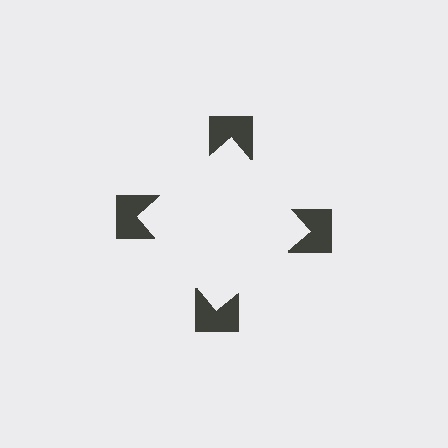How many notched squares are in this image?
There are 4 — one at each vertex of the illusory square.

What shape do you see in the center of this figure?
An illusory square — its edges are inferred from the aligned wedge cuts in the notched squares, not physically drawn.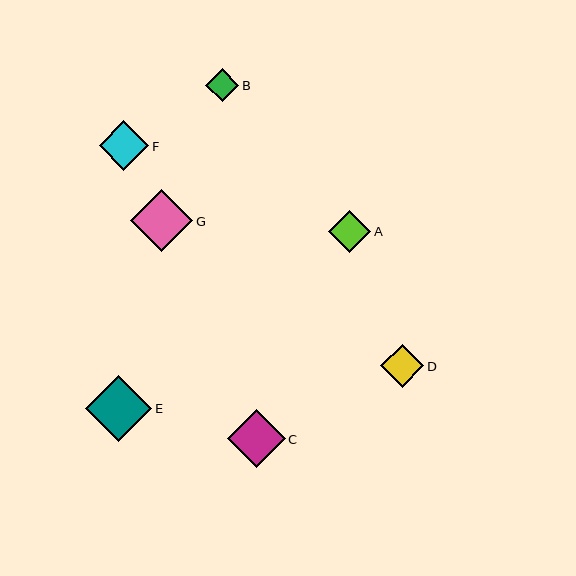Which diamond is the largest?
Diamond E is the largest with a size of approximately 66 pixels.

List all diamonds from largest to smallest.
From largest to smallest: E, G, C, F, D, A, B.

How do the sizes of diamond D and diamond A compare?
Diamond D and diamond A are approximately the same size.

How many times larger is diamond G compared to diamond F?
Diamond G is approximately 1.2 times the size of diamond F.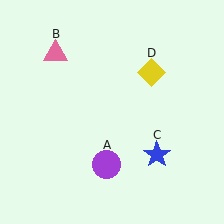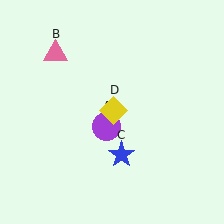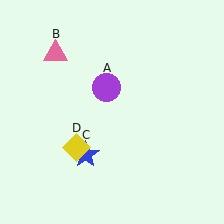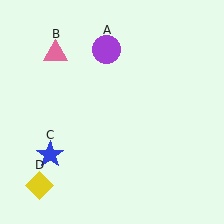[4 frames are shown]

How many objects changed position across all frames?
3 objects changed position: purple circle (object A), blue star (object C), yellow diamond (object D).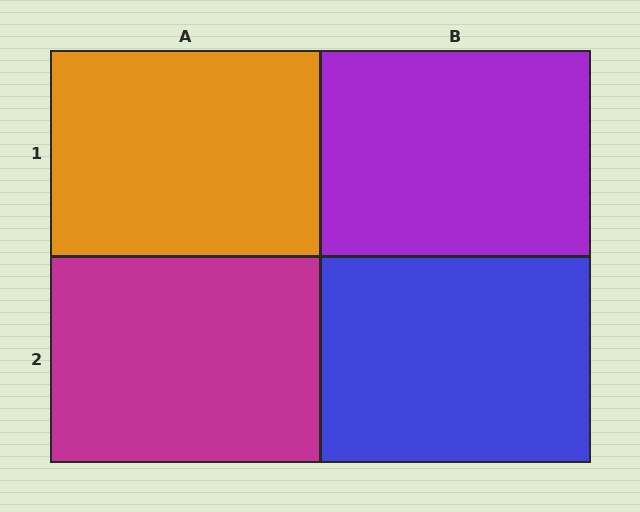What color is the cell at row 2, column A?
Magenta.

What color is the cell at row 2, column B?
Blue.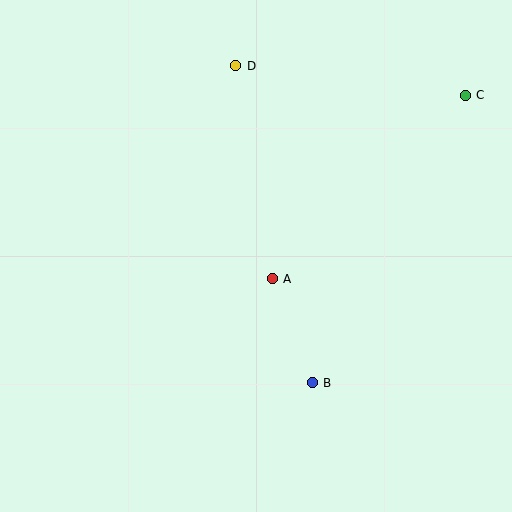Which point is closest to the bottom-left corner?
Point B is closest to the bottom-left corner.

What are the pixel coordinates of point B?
Point B is at (312, 383).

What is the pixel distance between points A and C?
The distance between A and C is 266 pixels.